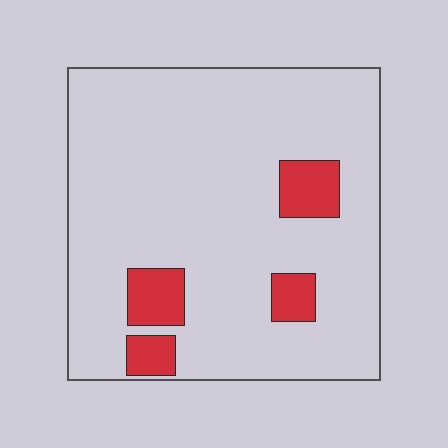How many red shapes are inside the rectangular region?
4.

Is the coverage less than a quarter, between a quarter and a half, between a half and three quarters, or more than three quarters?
Less than a quarter.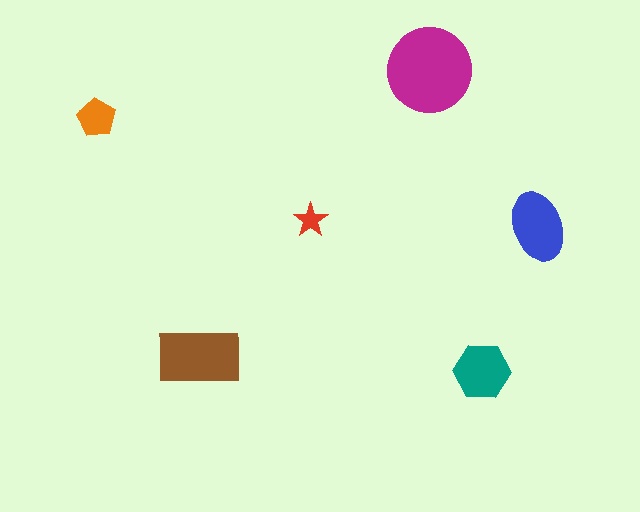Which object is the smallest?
The red star.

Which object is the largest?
The magenta circle.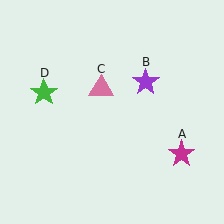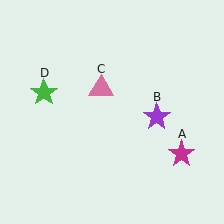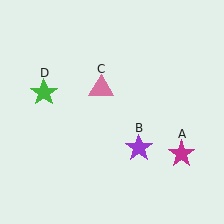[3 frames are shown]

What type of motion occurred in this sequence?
The purple star (object B) rotated clockwise around the center of the scene.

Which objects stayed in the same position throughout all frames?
Magenta star (object A) and pink triangle (object C) and green star (object D) remained stationary.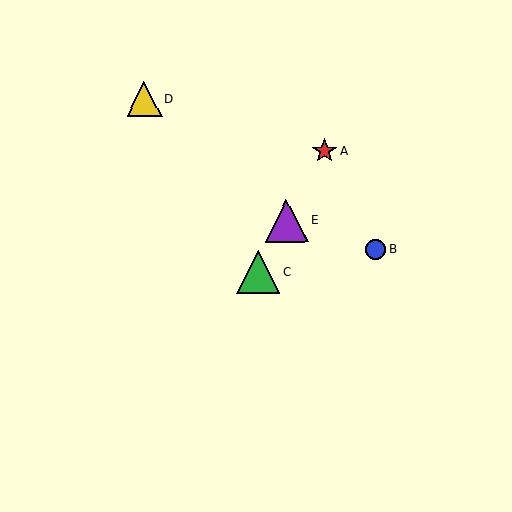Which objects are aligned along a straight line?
Objects A, C, E are aligned along a straight line.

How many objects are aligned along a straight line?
3 objects (A, C, E) are aligned along a straight line.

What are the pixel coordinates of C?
Object C is at (258, 272).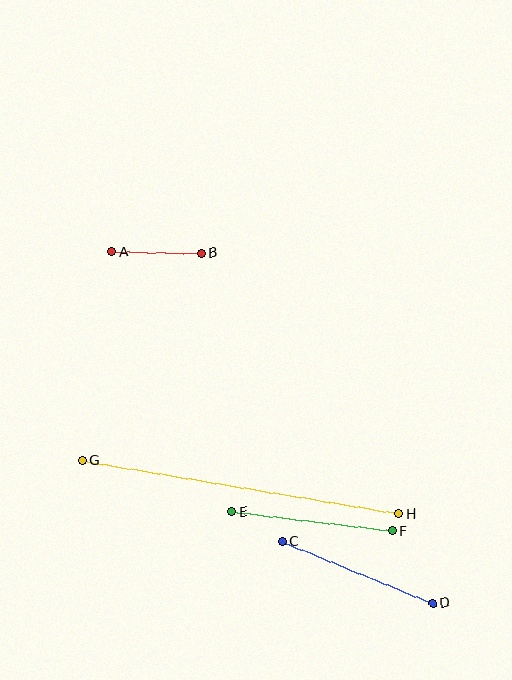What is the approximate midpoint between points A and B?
The midpoint is at approximately (156, 252) pixels.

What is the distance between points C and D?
The distance is approximately 162 pixels.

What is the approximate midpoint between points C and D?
The midpoint is at approximately (358, 572) pixels.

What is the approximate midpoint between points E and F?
The midpoint is at approximately (312, 521) pixels.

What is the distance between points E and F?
The distance is approximately 161 pixels.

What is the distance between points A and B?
The distance is approximately 89 pixels.